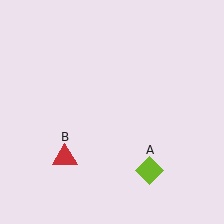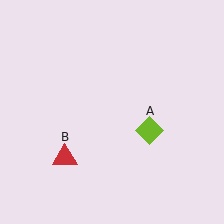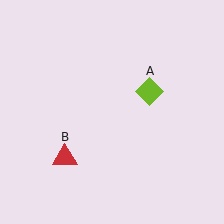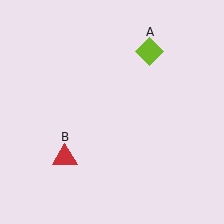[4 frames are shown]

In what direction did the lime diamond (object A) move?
The lime diamond (object A) moved up.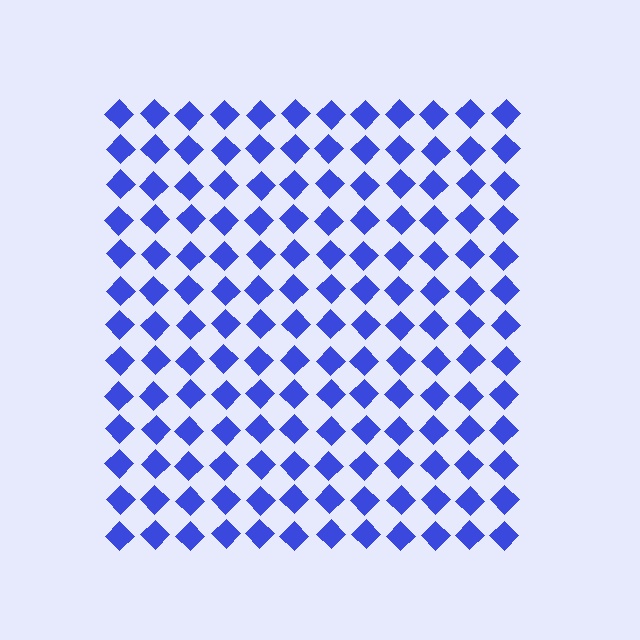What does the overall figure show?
The overall figure shows a square.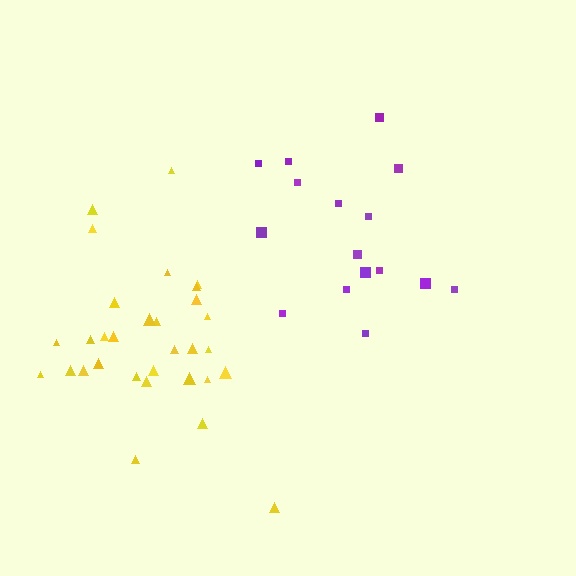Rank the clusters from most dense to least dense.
yellow, purple.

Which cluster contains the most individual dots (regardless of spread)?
Yellow (31).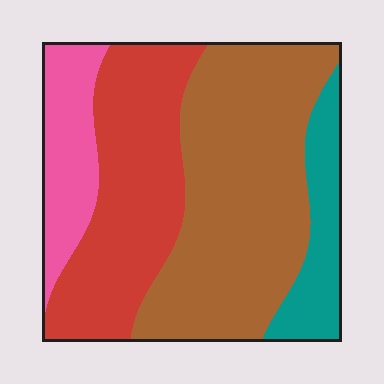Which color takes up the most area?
Brown, at roughly 45%.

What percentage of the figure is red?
Red takes up between a sixth and a third of the figure.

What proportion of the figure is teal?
Teal covers 12% of the figure.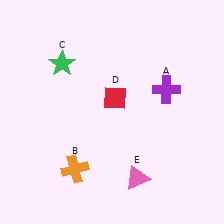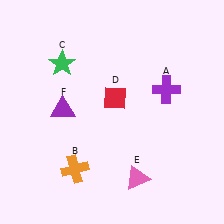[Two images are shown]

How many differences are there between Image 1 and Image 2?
There is 1 difference between the two images.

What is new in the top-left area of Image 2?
A purple triangle (F) was added in the top-left area of Image 2.